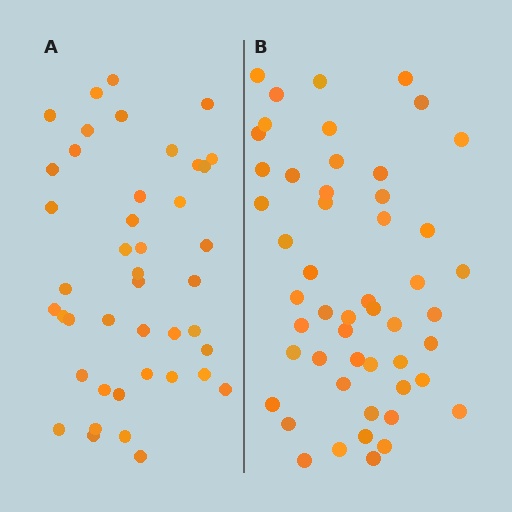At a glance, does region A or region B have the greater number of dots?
Region B (the right region) has more dots.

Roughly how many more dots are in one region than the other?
Region B has roughly 8 or so more dots than region A.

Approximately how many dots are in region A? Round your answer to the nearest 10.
About 40 dots. (The exact count is 43, which rounds to 40.)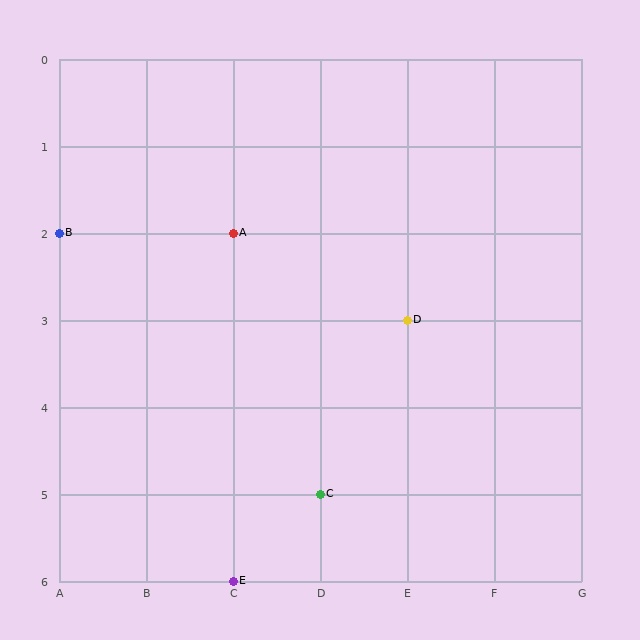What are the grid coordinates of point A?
Point A is at grid coordinates (C, 2).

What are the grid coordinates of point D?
Point D is at grid coordinates (E, 3).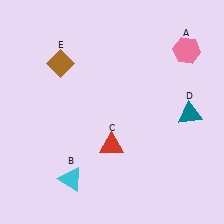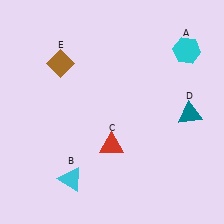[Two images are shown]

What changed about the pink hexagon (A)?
In Image 1, A is pink. In Image 2, it changed to cyan.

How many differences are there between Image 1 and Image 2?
There is 1 difference between the two images.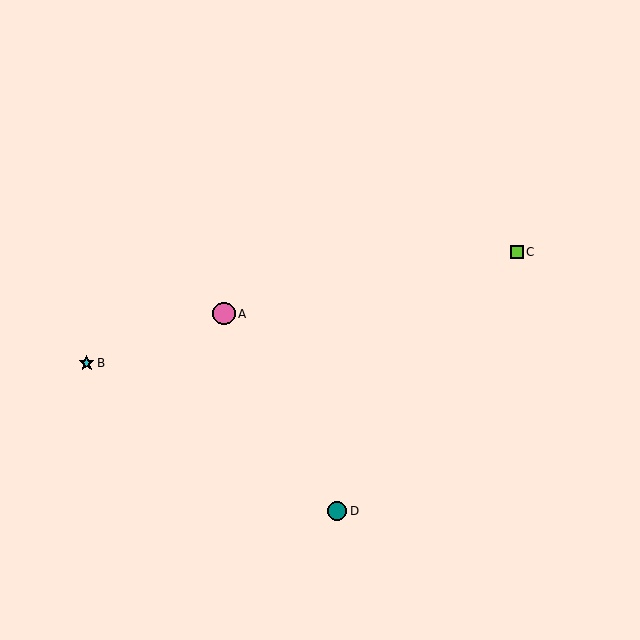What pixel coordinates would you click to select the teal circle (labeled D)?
Click at (337, 511) to select the teal circle D.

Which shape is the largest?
The pink circle (labeled A) is the largest.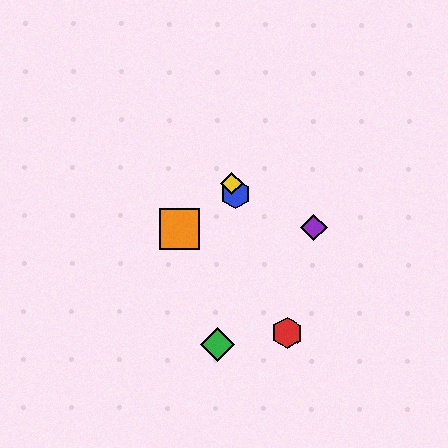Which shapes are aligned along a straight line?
The red hexagon, the blue hexagon, the yellow diamond are aligned along a straight line.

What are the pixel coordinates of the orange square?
The orange square is at (179, 228).